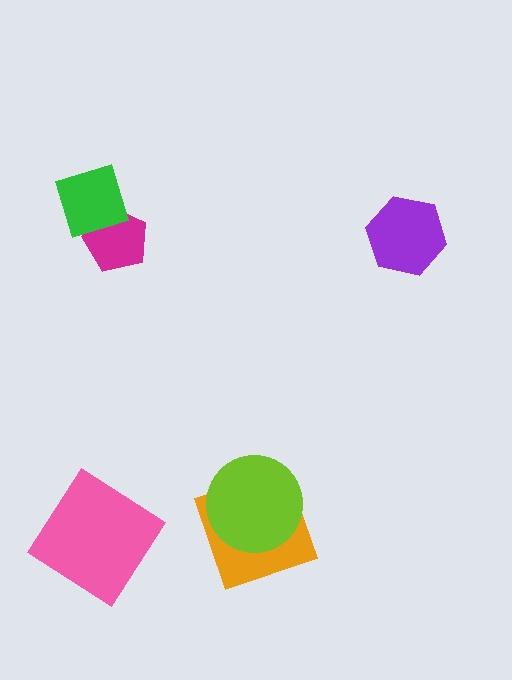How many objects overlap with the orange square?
1 object overlaps with the orange square.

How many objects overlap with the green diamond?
1 object overlaps with the green diamond.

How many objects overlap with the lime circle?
1 object overlaps with the lime circle.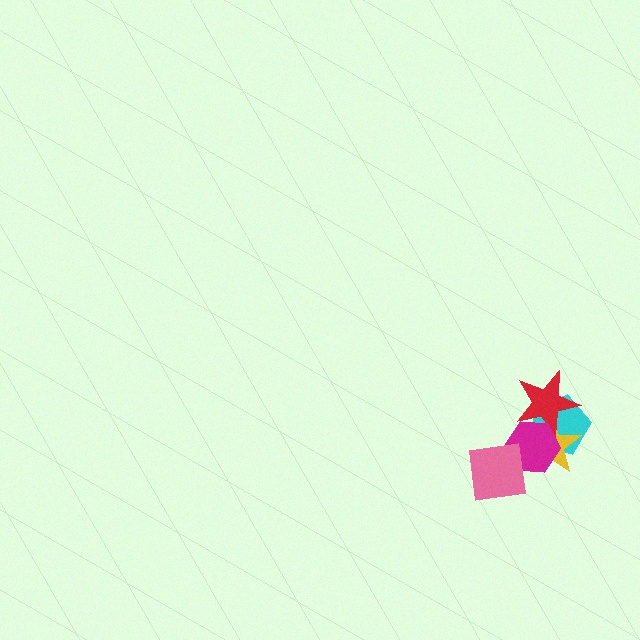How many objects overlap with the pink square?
2 objects overlap with the pink square.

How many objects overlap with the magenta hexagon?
4 objects overlap with the magenta hexagon.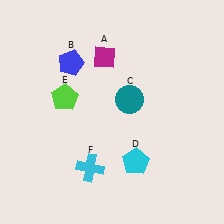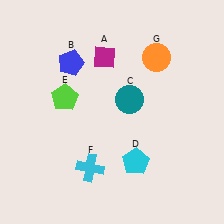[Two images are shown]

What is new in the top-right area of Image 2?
An orange circle (G) was added in the top-right area of Image 2.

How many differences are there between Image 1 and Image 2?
There is 1 difference between the two images.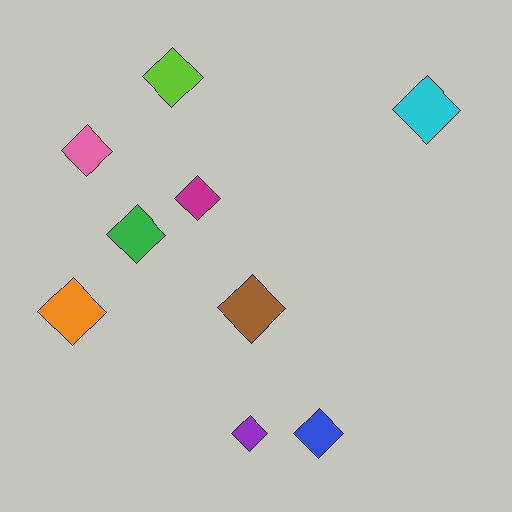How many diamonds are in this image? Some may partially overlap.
There are 9 diamonds.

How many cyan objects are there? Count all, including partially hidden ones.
There is 1 cyan object.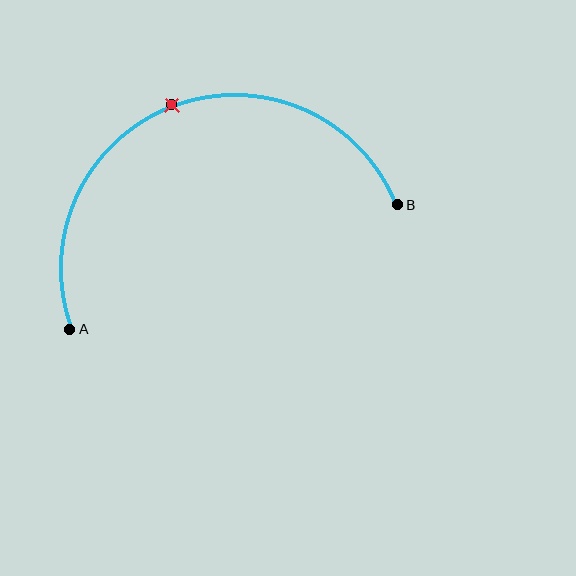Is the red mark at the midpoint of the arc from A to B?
Yes. The red mark lies on the arc at equal arc-length from both A and B — it is the arc midpoint.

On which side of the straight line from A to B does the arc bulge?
The arc bulges above the straight line connecting A and B.